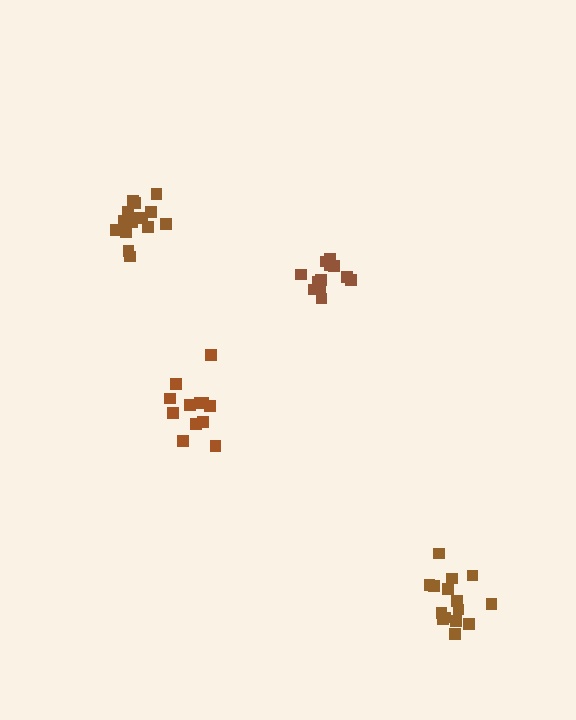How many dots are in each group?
Group 1: 15 dots, Group 2: 12 dots, Group 3: 15 dots, Group 4: 12 dots (54 total).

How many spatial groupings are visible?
There are 4 spatial groupings.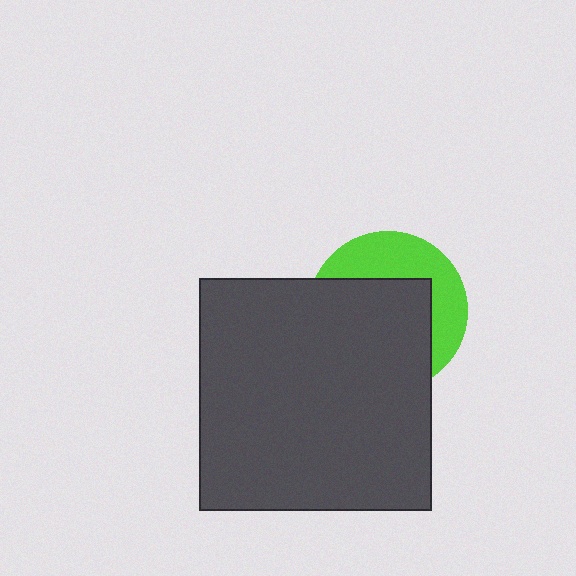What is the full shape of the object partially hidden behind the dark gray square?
The partially hidden object is a lime circle.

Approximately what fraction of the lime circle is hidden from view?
Roughly 62% of the lime circle is hidden behind the dark gray square.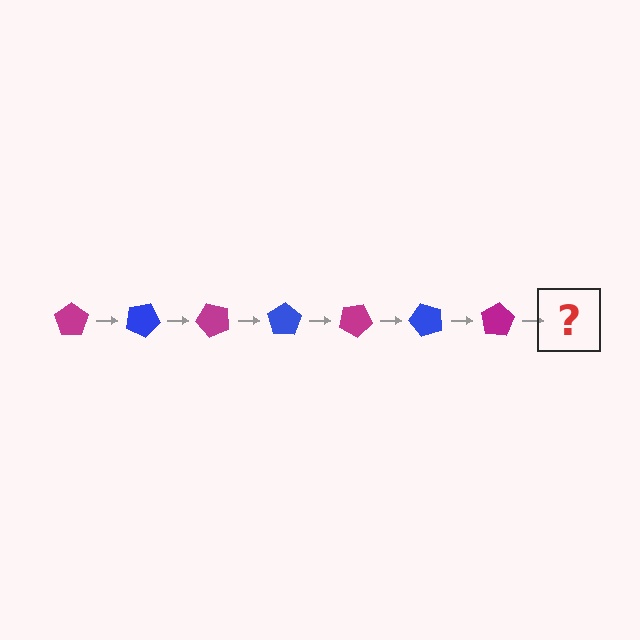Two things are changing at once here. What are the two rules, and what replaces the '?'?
The two rules are that it rotates 25 degrees each step and the color cycles through magenta and blue. The '?' should be a blue pentagon, rotated 175 degrees from the start.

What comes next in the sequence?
The next element should be a blue pentagon, rotated 175 degrees from the start.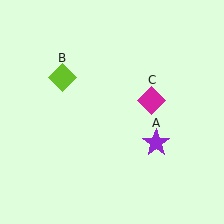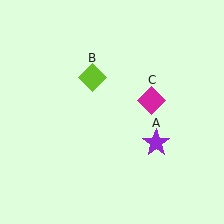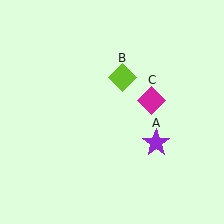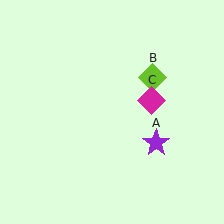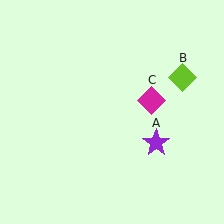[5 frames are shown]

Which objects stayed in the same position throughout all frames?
Purple star (object A) and magenta diamond (object C) remained stationary.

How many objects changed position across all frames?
1 object changed position: lime diamond (object B).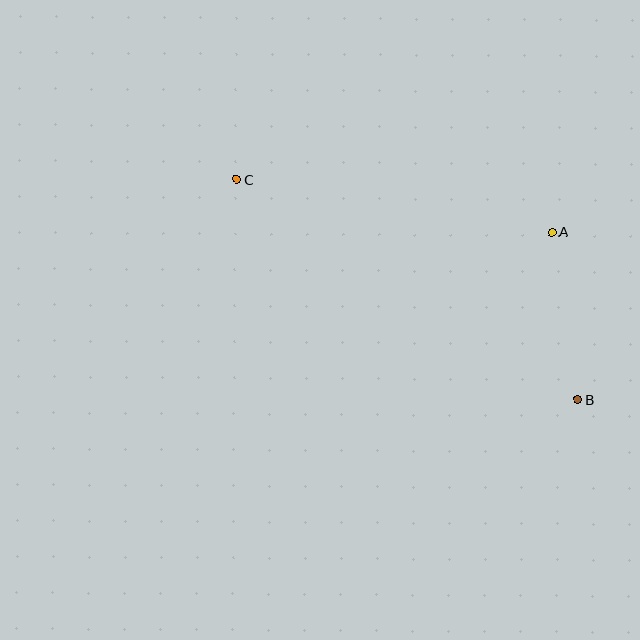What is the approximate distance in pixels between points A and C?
The distance between A and C is approximately 320 pixels.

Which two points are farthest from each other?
Points B and C are farthest from each other.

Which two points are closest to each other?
Points A and B are closest to each other.